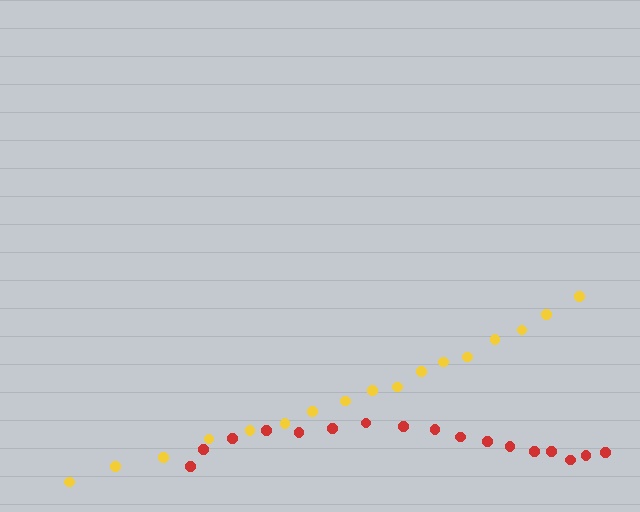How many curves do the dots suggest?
There are 2 distinct paths.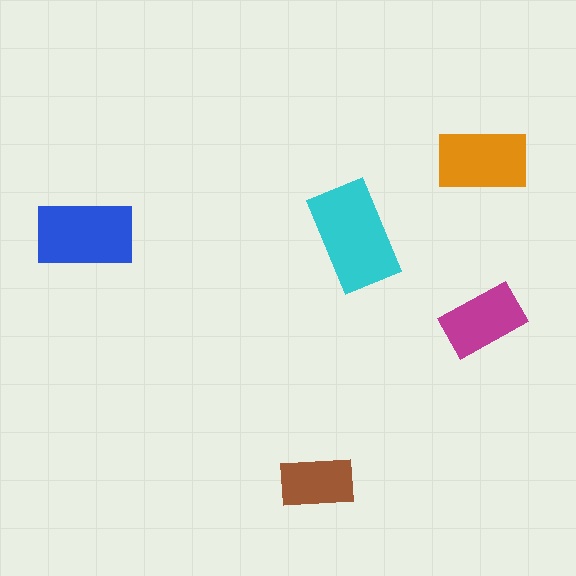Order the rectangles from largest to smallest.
the cyan one, the blue one, the orange one, the magenta one, the brown one.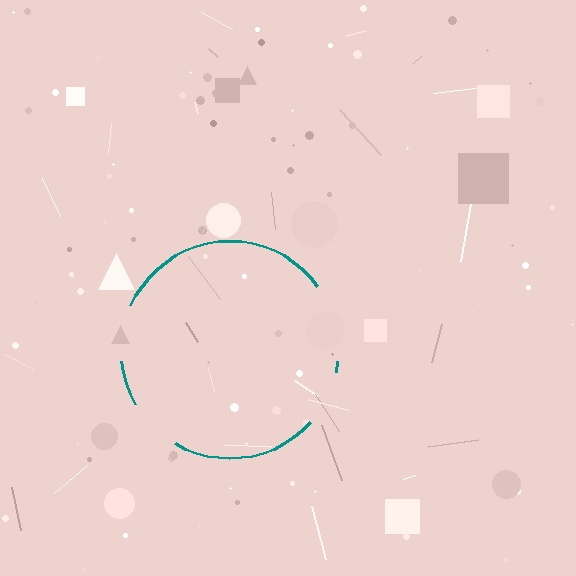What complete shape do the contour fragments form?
The contour fragments form a circle.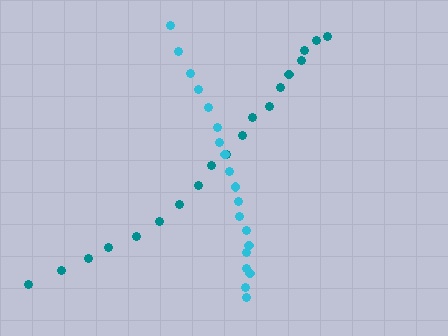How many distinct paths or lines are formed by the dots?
There are 2 distinct paths.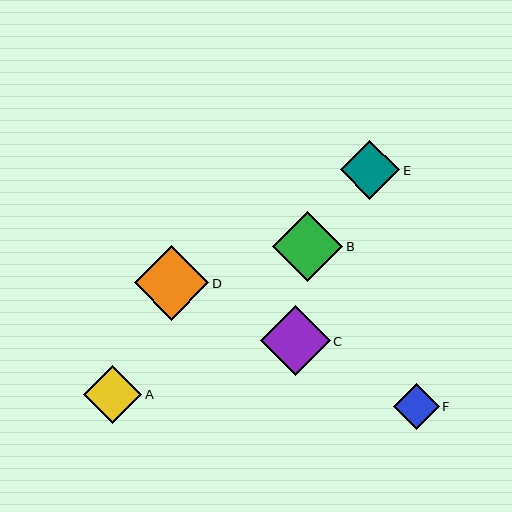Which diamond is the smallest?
Diamond F is the smallest with a size of approximately 46 pixels.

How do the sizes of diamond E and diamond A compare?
Diamond E and diamond A are approximately the same size.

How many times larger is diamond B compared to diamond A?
Diamond B is approximately 1.2 times the size of diamond A.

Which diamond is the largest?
Diamond D is the largest with a size of approximately 75 pixels.